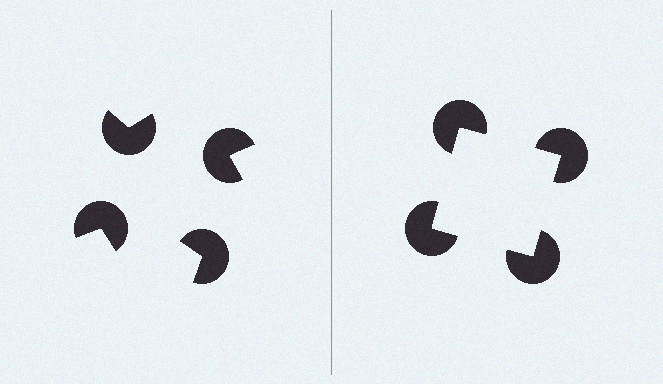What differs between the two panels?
The pac-man discs are positioned identically on both sides; only the wedge orientations differ. On the right they align to a square; on the left they are misaligned.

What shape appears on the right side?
An illusory square.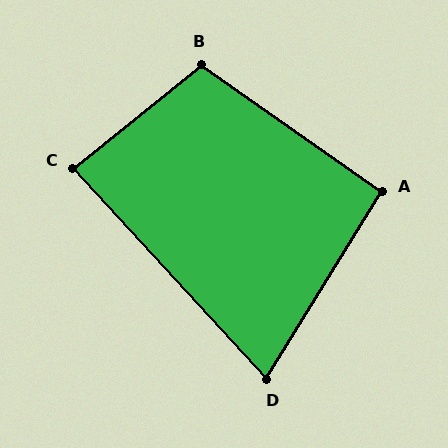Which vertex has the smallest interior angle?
D, at approximately 74 degrees.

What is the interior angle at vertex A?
Approximately 94 degrees (approximately right).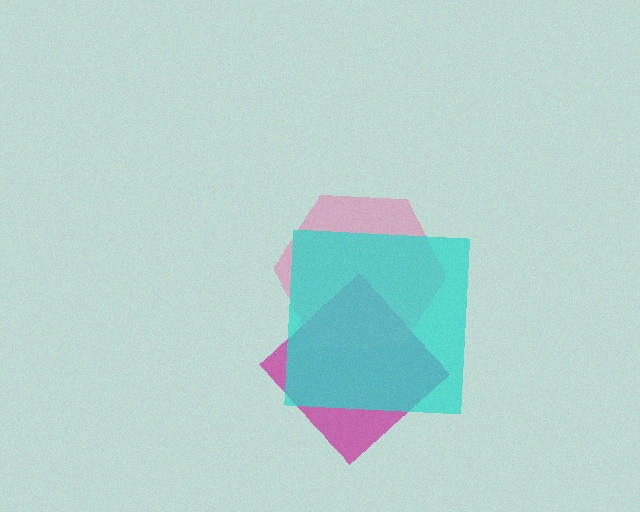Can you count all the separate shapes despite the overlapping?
Yes, there are 3 separate shapes.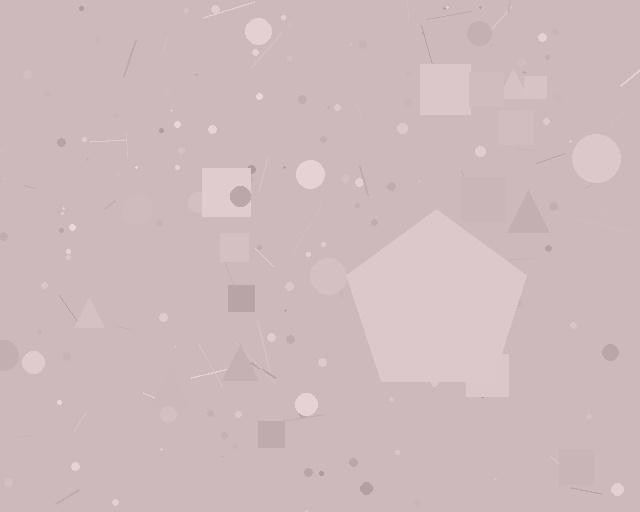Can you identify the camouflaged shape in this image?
The camouflaged shape is a pentagon.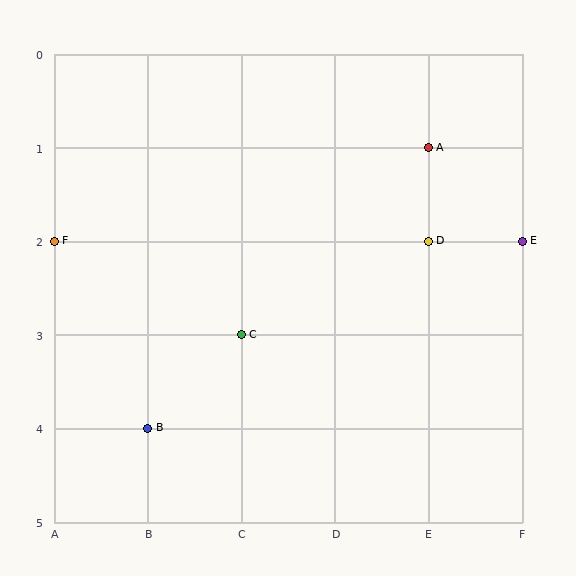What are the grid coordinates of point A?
Point A is at grid coordinates (E, 1).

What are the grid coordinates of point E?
Point E is at grid coordinates (F, 2).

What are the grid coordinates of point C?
Point C is at grid coordinates (C, 3).